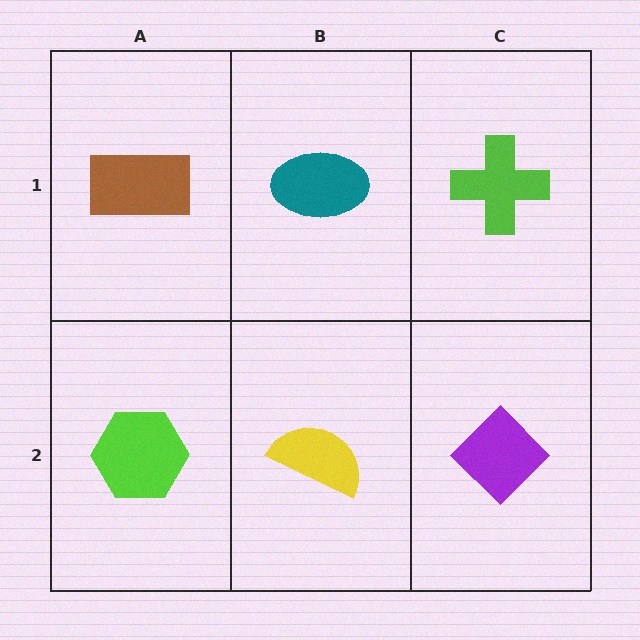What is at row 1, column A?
A brown rectangle.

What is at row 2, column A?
A lime hexagon.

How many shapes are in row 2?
3 shapes.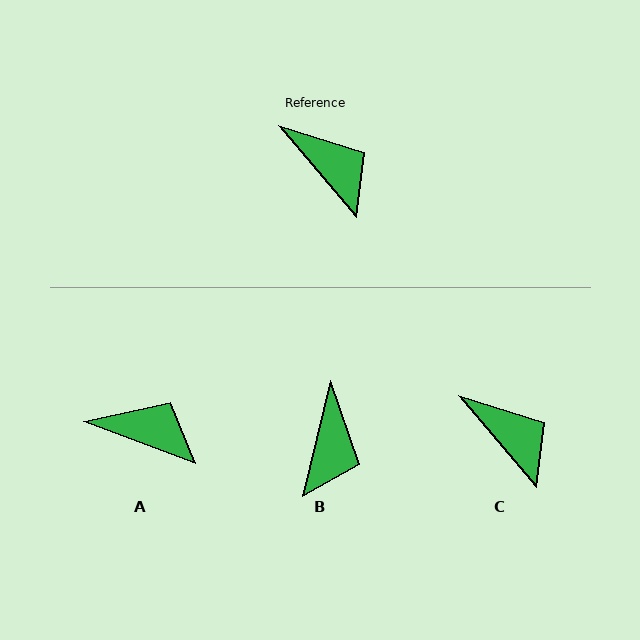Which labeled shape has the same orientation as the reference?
C.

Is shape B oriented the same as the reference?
No, it is off by about 53 degrees.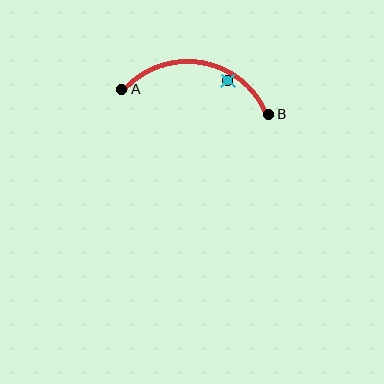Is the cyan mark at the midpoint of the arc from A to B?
No — the cyan mark does not lie on the arc at all. It sits slightly inside the curve.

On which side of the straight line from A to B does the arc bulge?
The arc bulges above the straight line connecting A and B.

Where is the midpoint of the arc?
The arc midpoint is the point on the curve farthest from the straight line joining A and B. It sits above that line.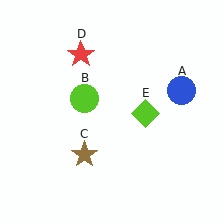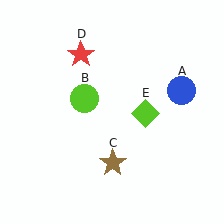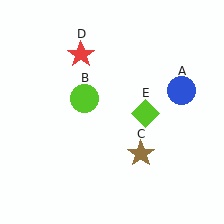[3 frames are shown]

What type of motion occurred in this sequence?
The brown star (object C) rotated counterclockwise around the center of the scene.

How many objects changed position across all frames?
1 object changed position: brown star (object C).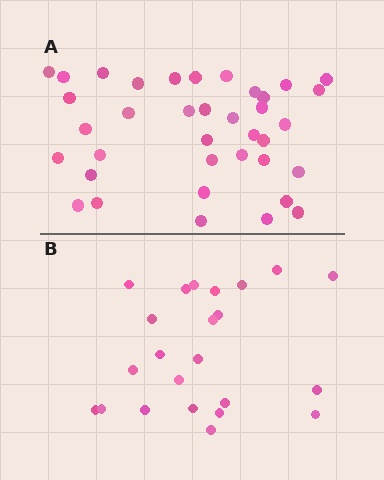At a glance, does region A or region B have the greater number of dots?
Region A (the top region) has more dots.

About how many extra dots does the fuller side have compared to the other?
Region A has approximately 15 more dots than region B.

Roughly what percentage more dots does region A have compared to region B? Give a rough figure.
About 60% more.